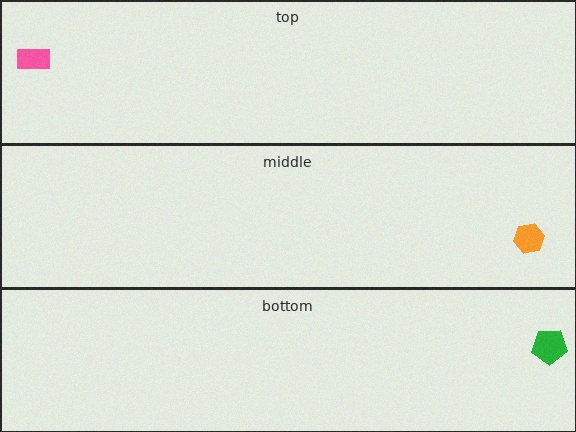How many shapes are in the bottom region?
1.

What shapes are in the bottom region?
The green pentagon.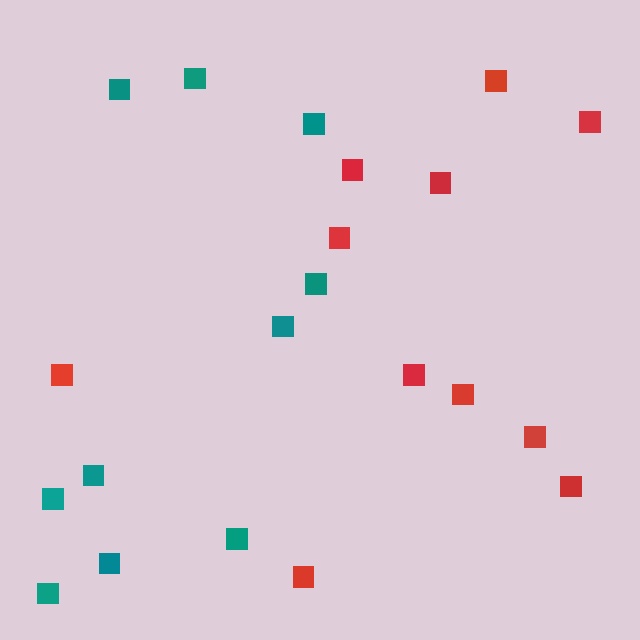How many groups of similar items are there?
There are 2 groups: one group of red squares (11) and one group of teal squares (10).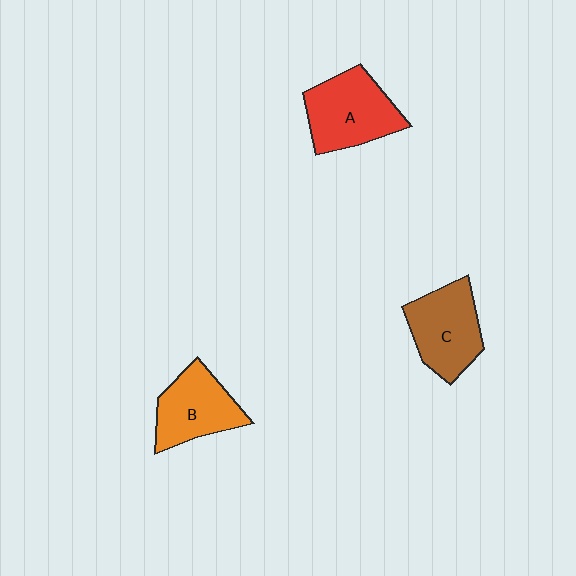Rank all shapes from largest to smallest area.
From largest to smallest: A (red), C (brown), B (orange).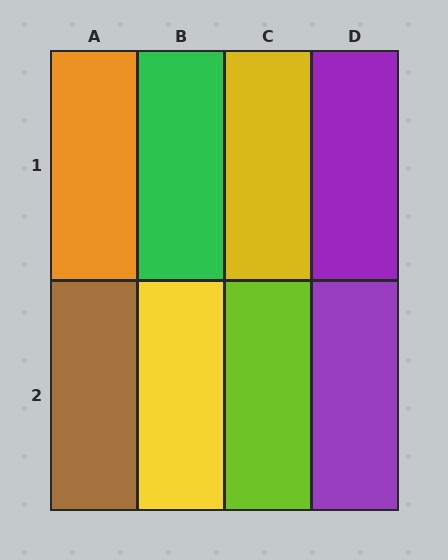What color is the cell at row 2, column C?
Lime.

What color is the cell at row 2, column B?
Yellow.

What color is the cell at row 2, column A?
Brown.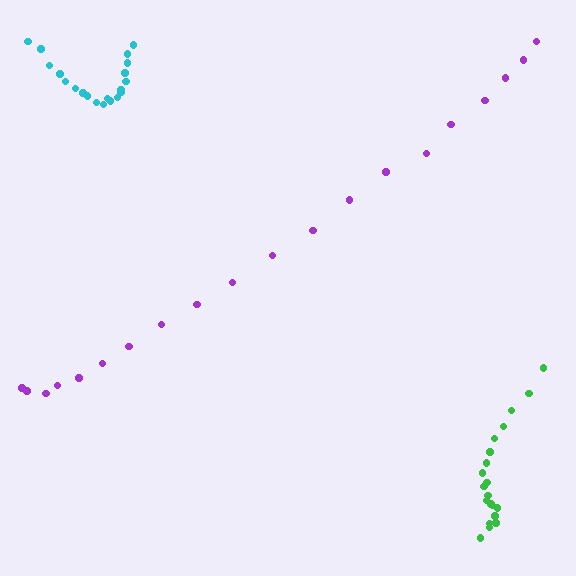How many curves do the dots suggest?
There are 3 distinct paths.